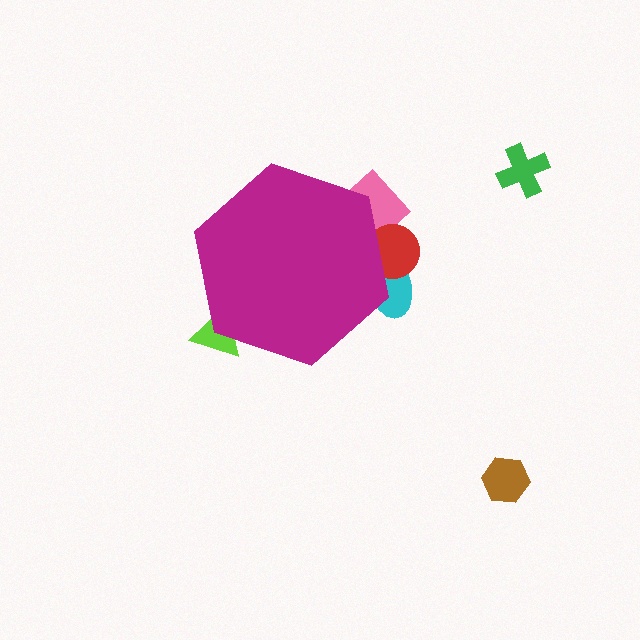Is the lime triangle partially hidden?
Yes, the lime triangle is partially hidden behind the magenta hexagon.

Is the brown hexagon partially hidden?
No, the brown hexagon is fully visible.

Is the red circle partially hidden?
Yes, the red circle is partially hidden behind the magenta hexagon.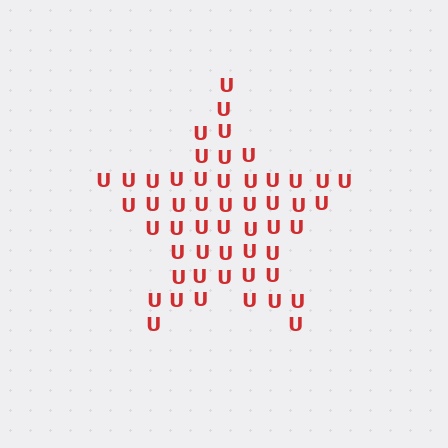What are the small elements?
The small elements are letter U's.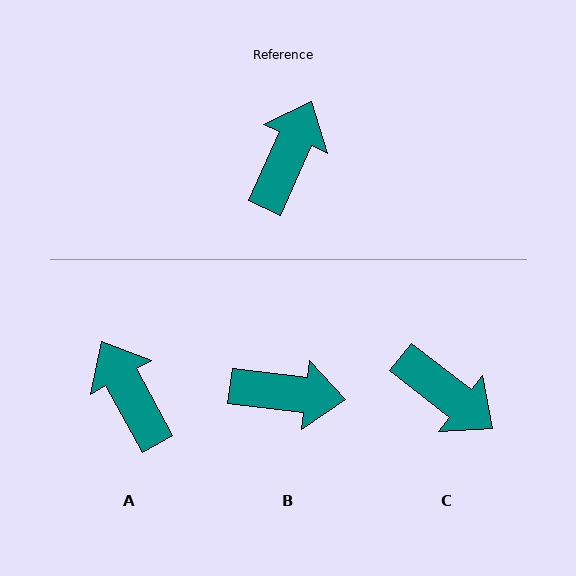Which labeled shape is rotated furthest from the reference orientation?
C, about 104 degrees away.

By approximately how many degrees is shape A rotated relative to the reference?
Approximately 53 degrees counter-clockwise.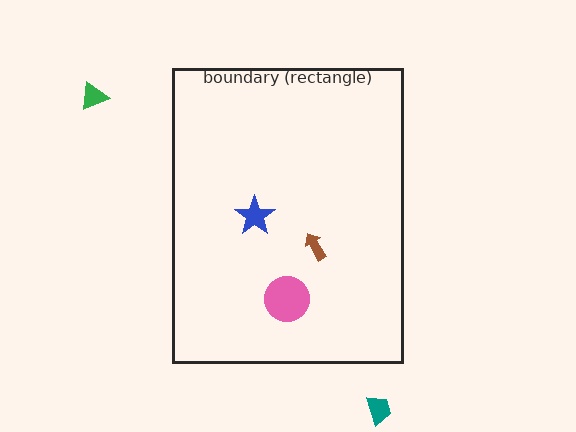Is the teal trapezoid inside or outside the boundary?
Outside.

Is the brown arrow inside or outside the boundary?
Inside.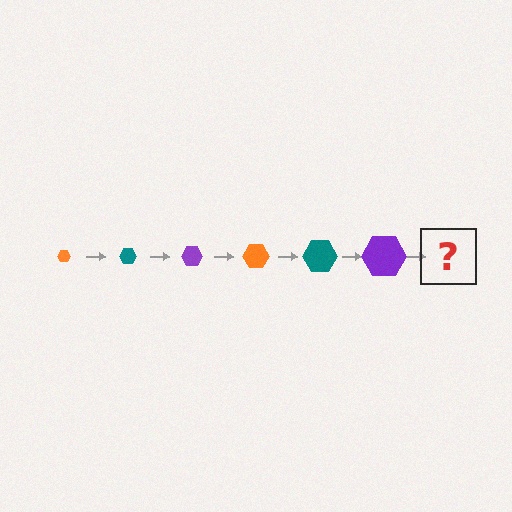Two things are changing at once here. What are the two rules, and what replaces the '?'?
The two rules are that the hexagon grows larger each step and the color cycles through orange, teal, and purple. The '?' should be an orange hexagon, larger than the previous one.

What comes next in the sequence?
The next element should be an orange hexagon, larger than the previous one.